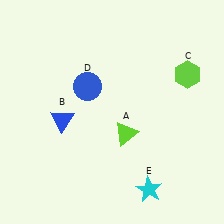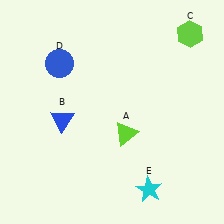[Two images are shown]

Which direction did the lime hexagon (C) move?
The lime hexagon (C) moved up.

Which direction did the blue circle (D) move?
The blue circle (D) moved left.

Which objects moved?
The objects that moved are: the lime hexagon (C), the blue circle (D).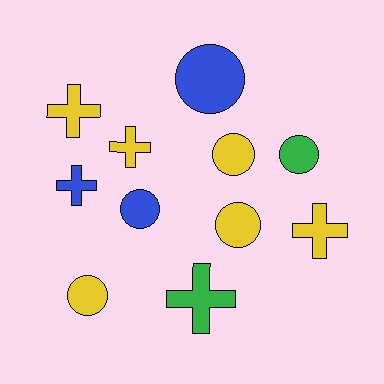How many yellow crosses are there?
There are 3 yellow crosses.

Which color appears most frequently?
Yellow, with 6 objects.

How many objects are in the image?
There are 11 objects.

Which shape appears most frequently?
Circle, with 6 objects.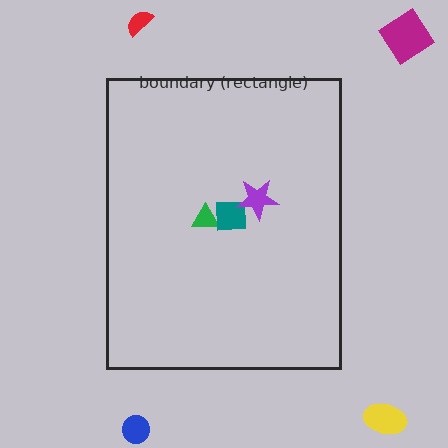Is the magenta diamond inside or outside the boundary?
Outside.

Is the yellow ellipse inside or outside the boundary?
Outside.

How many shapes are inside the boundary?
3 inside, 4 outside.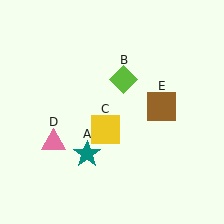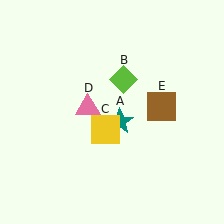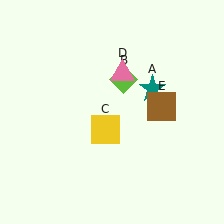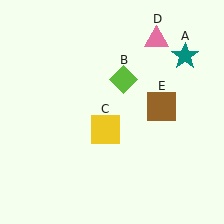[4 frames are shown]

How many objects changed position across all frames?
2 objects changed position: teal star (object A), pink triangle (object D).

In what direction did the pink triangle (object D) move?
The pink triangle (object D) moved up and to the right.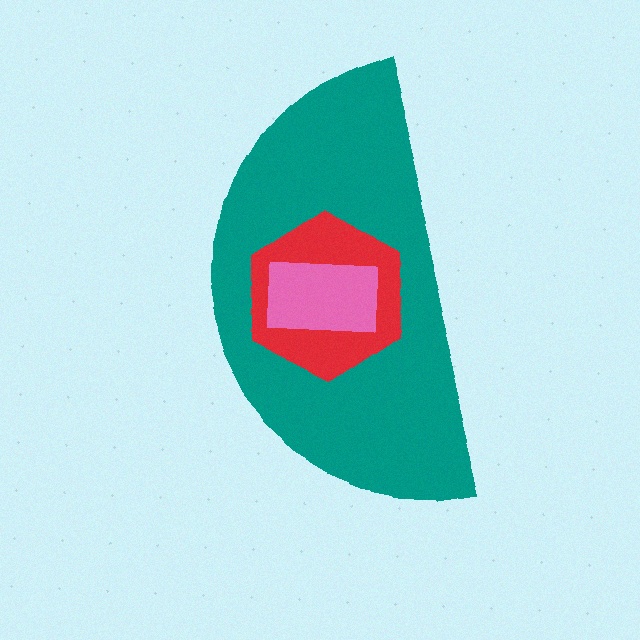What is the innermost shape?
The pink rectangle.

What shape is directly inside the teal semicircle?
The red hexagon.